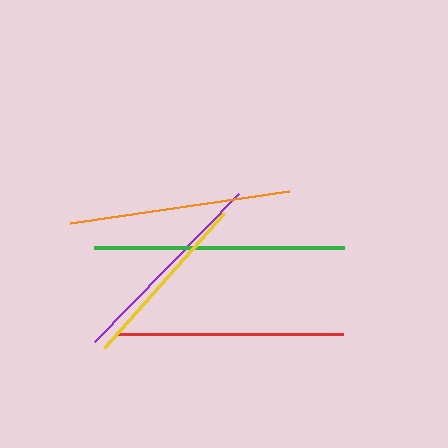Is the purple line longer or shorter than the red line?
The red line is longer than the purple line.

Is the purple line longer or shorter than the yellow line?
The purple line is longer than the yellow line.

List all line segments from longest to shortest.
From longest to shortest: green, red, orange, purple, yellow.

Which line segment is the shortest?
The yellow line is the shortest at approximately 181 pixels.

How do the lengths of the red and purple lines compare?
The red and purple lines are approximately the same length.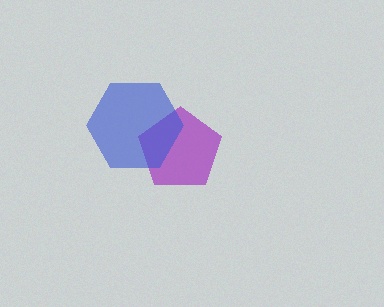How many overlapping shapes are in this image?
There are 2 overlapping shapes in the image.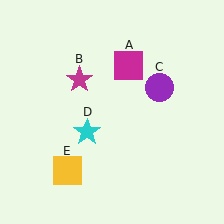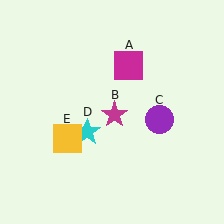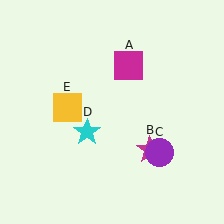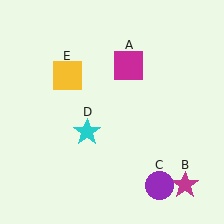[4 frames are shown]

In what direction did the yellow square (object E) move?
The yellow square (object E) moved up.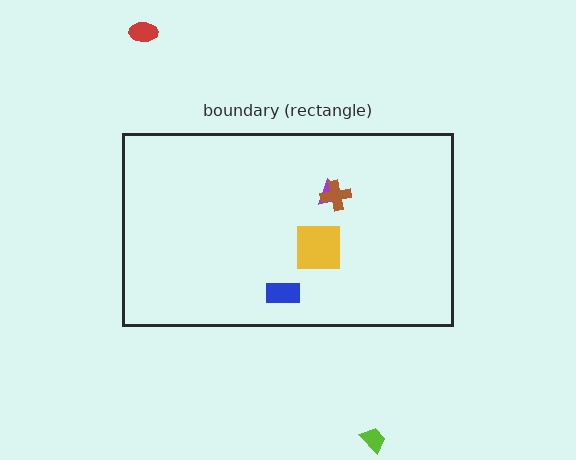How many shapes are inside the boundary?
4 inside, 2 outside.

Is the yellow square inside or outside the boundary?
Inside.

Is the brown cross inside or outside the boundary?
Inside.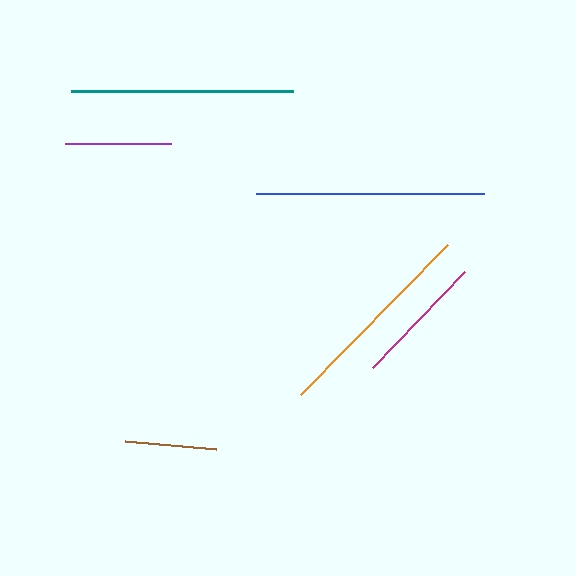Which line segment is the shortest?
The brown line is the shortest at approximately 92 pixels.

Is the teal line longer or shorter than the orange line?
The teal line is longer than the orange line.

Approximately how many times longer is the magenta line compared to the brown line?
The magenta line is approximately 1.5 times the length of the brown line.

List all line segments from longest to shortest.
From longest to shortest: blue, teal, orange, magenta, purple, brown.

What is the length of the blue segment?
The blue segment is approximately 227 pixels long.